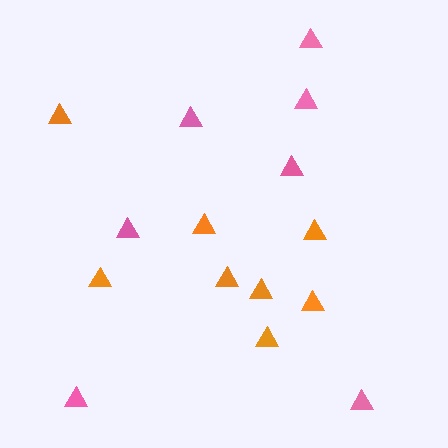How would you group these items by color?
There are 2 groups: one group of orange triangles (8) and one group of pink triangles (7).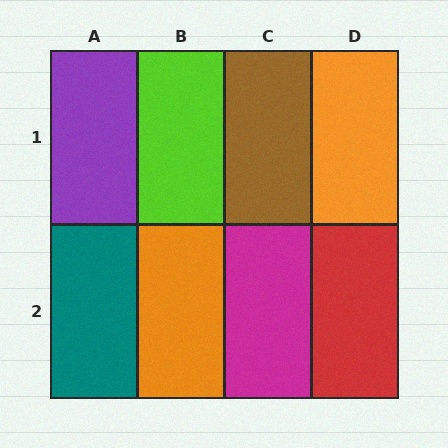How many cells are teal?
1 cell is teal.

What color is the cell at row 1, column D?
Orange.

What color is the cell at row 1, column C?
Brown.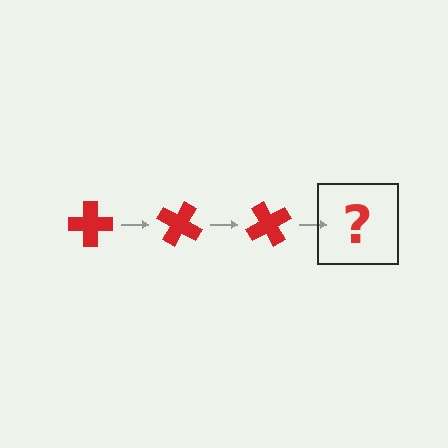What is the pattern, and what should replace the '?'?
The pattern is that the cross rotates 30 degrees each step. The '?' should be a red cross rotated 90 degrees.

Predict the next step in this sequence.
The next step is a red cross rotated 90 degrees.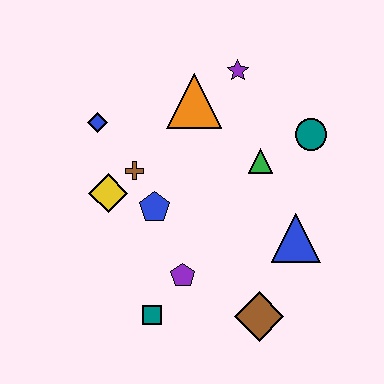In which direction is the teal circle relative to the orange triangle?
The teal circle is to the right of the orange triangle.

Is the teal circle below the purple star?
Yes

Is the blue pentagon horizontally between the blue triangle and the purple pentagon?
No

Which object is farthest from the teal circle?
The teal square is farthest from the teal circle.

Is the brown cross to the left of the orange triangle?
Yes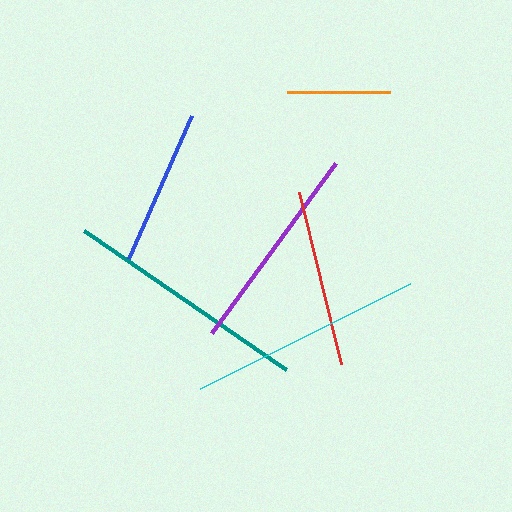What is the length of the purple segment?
The purple segment is approximately 210 pixels long.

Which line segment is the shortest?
The orange line is the shortest at approximately 103 pixels.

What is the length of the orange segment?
The orange segment is approximately 103 pixels long.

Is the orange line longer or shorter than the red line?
The red line is longer than the orange line.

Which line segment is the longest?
The teal line is the longest at approximately 245 pixels.